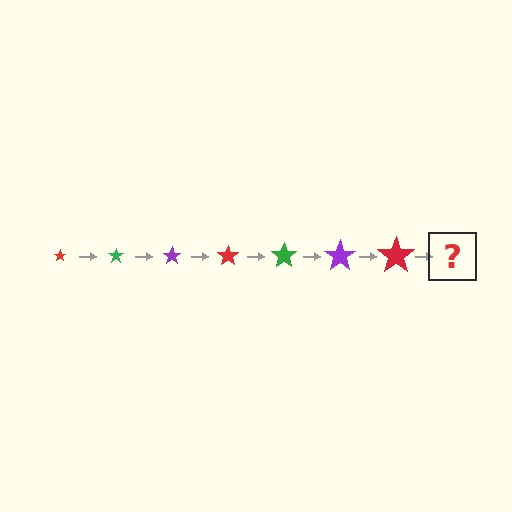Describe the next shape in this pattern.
It should be a green star, larger than the previous one.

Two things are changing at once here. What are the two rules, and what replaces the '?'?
The two rules are that the star grows larger each step and the color cycles through red, green, and purple. The '?' should be a green star, larger than the previous one.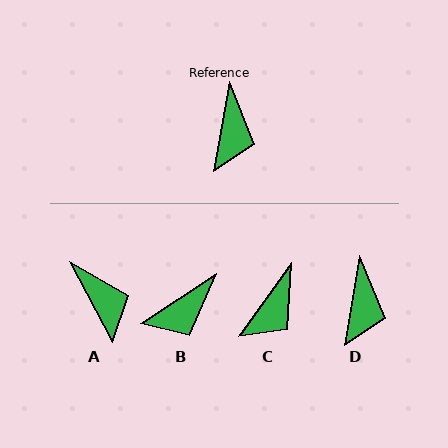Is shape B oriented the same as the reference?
No, it is off by about 46 degrees.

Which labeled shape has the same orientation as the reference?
D.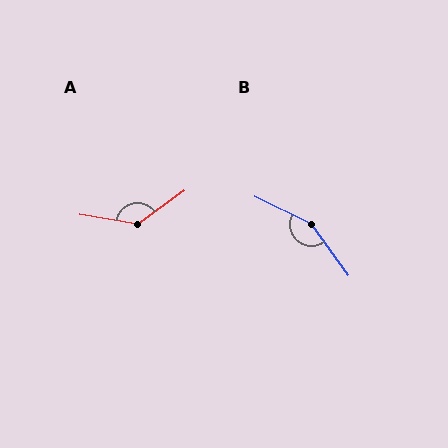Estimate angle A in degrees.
Approximately 135 degrees.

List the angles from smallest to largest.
A (135°), B (152°).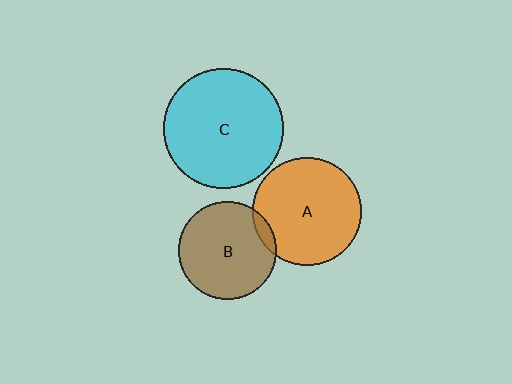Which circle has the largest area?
Circle C (cyan).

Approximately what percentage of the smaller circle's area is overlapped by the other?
Approximately 5%.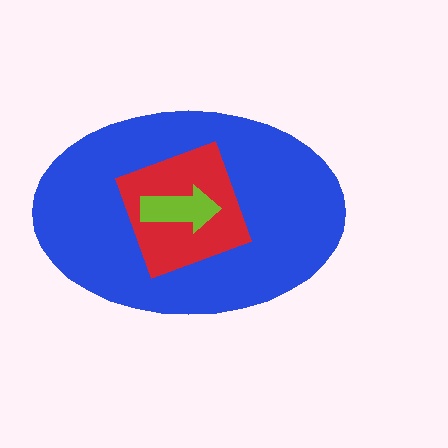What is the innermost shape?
The lime arrow.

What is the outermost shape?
The blue ellipse.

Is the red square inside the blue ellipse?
Yes.